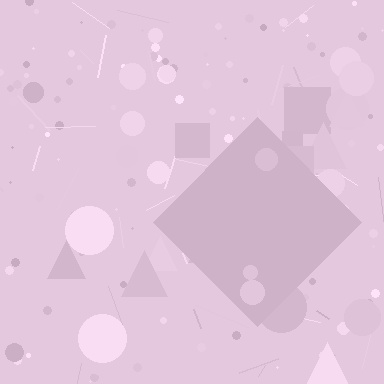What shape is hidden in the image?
A diamond is hidden in the image.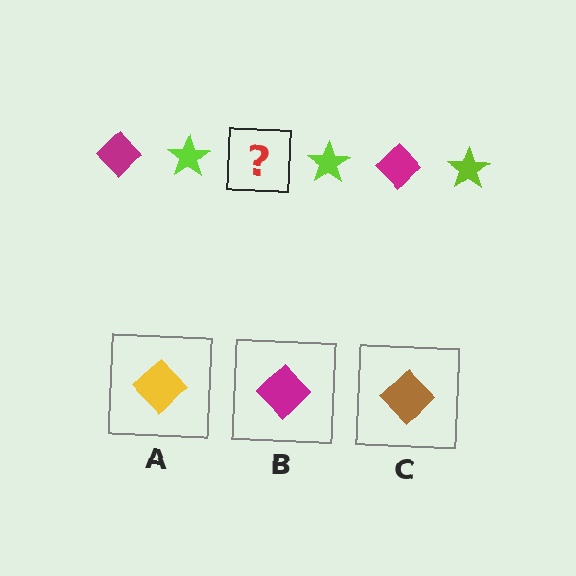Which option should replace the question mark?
Option B.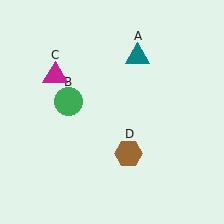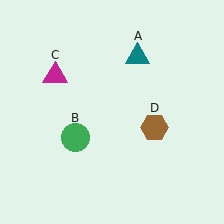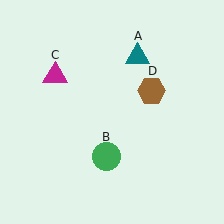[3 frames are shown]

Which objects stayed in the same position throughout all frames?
Teal triangle (object A) and magenta triangle (object C) remained stationary.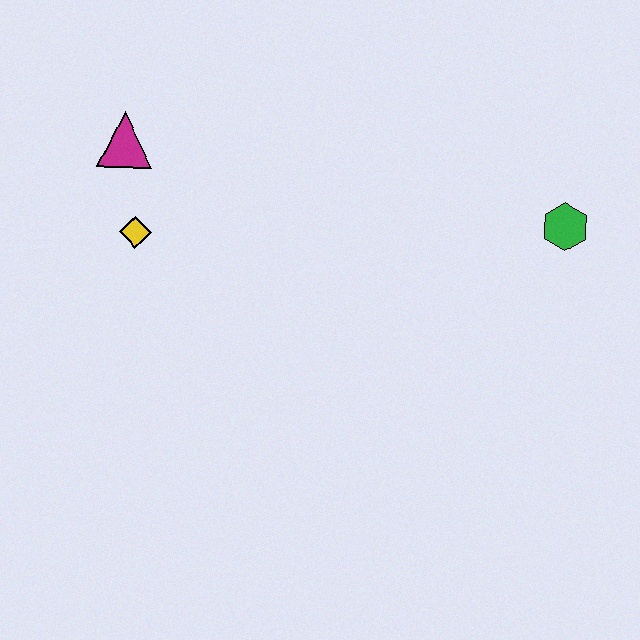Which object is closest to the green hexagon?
The yellow diamond is closest to the green hexagon.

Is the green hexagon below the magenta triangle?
Yes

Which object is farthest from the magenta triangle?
The green hexagon is farthest from the magenta triangle.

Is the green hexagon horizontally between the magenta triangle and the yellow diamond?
No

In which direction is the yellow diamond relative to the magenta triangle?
The yellow diamond is below the magenta triangle.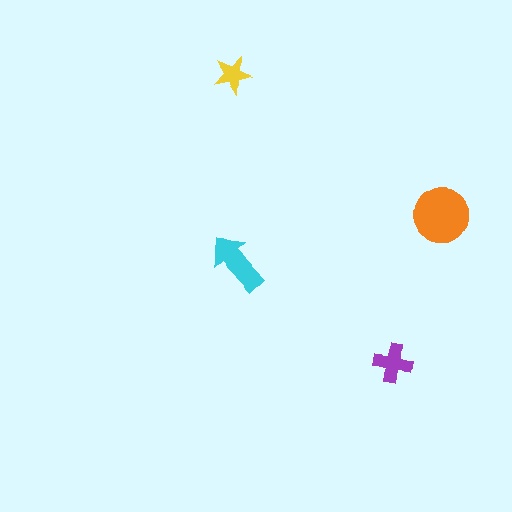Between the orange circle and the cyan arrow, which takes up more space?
The orange circle.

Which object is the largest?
The orange circle.